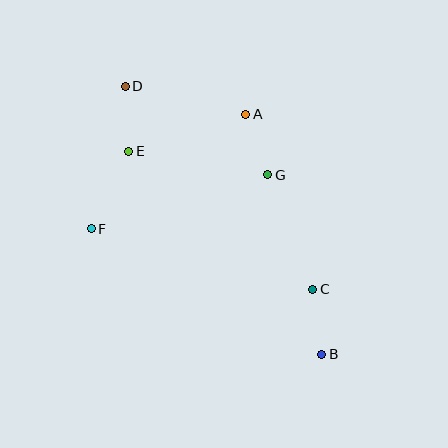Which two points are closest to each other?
Points A and G are closest to each other.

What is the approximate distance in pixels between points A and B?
The distance between A and B is approximately 252 pixels.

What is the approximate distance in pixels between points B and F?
The distance between B and F is approximately 262 pixels.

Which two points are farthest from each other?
Points B and D are farthest from each other.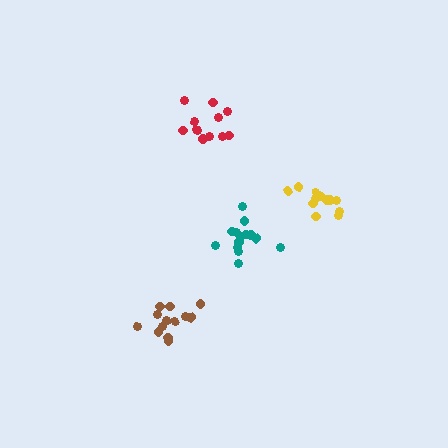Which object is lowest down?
The brown cluster is bottommost.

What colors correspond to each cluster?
The clusters are colored: yellow, brown, red, teal.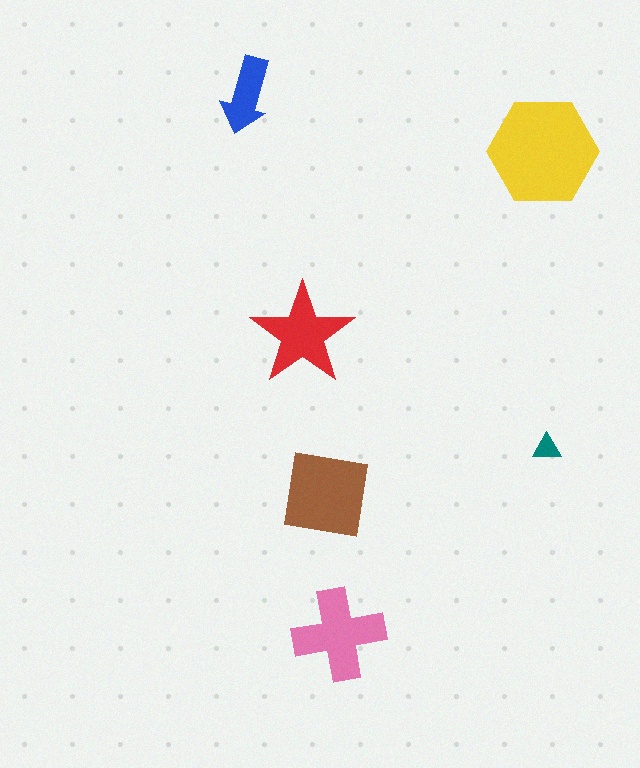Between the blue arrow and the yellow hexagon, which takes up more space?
The yellow hexagon.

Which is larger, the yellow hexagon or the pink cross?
The yellow hexagon.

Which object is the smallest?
The teal triangle.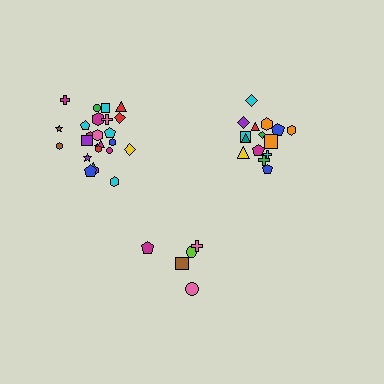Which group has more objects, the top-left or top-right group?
The top-left group.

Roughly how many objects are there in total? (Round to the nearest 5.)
Roughly 45 objects in total.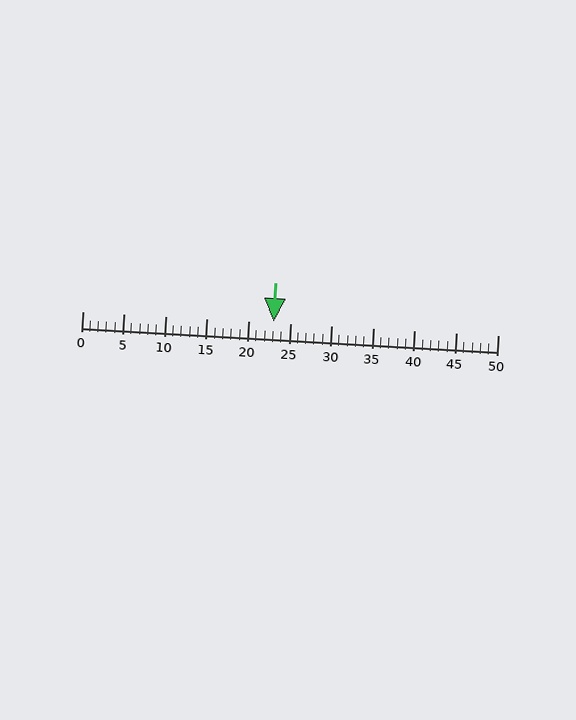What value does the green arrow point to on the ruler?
The green arrow points to approximately 23.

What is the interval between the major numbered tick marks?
The major tick marks are spaced 5 units apart.